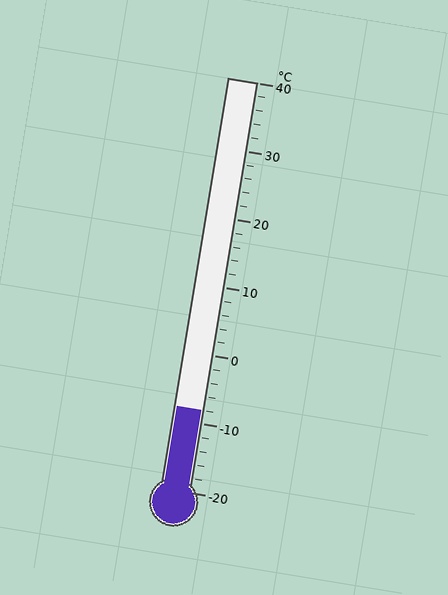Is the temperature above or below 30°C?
The temperature is below 30°C.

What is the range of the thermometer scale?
The thermometer scale ranges from -20°C to 40°C.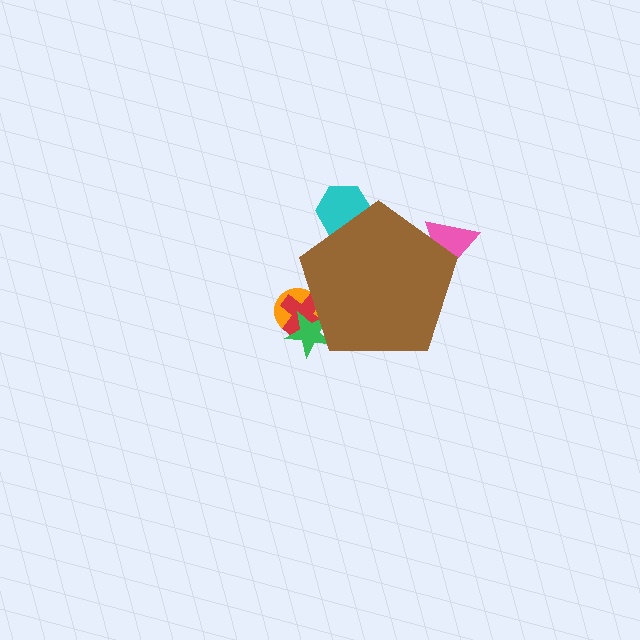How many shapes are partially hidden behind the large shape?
5 shapes are partially hidden.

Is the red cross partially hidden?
Yes, the red cross is partially hidden behind the brown pentagon.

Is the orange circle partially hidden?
Yes, the orange circle is partially hidden behind the brown pentagon.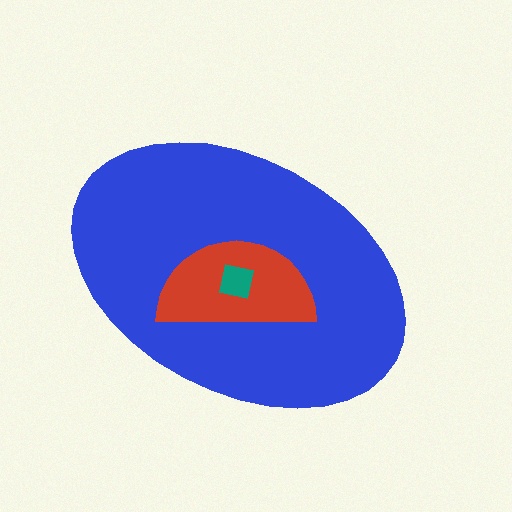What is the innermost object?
The teal square.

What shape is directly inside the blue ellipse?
The red semicircle.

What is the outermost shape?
The blue ellipse.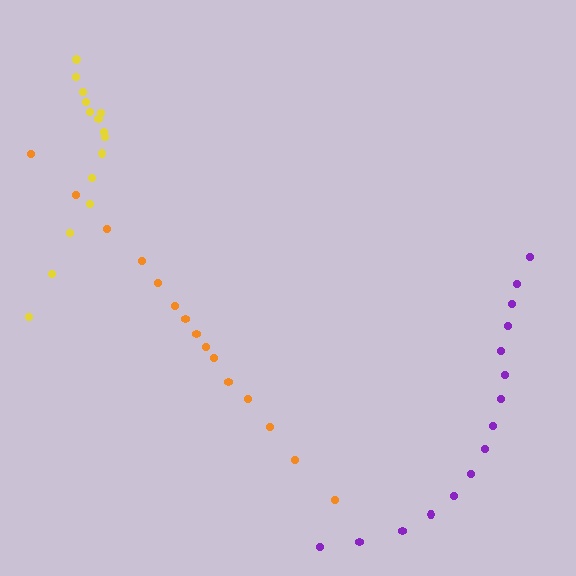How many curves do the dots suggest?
There are 3 distinct paths.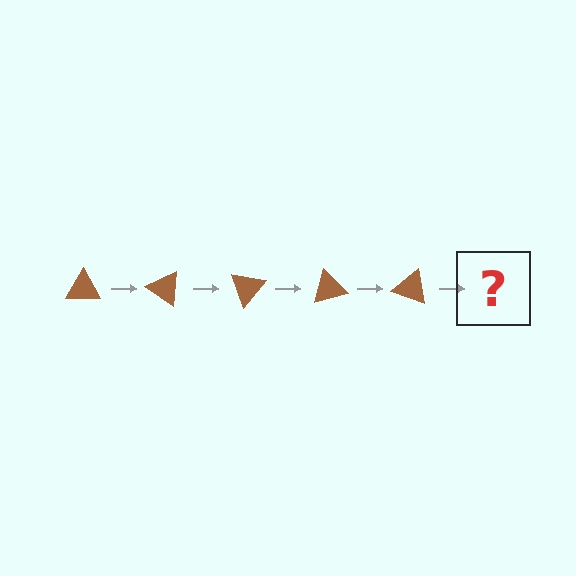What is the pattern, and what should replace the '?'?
The pattern is that the triangle rotates 35 degrees each step. The '?' should be a brown triangle rotated 175 degrees.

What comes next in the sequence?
The next element should be a brown triangle rotated 175 degrees.